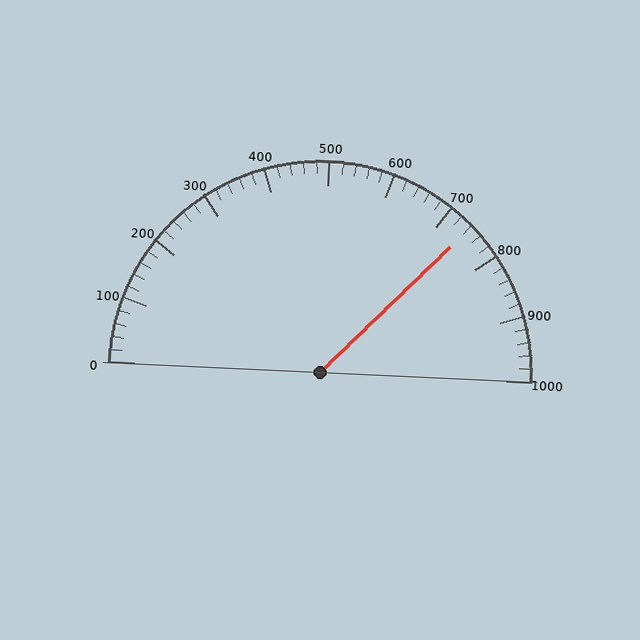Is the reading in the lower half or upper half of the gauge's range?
The reading is in the upper half of the range (0 to 1000).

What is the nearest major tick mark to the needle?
The nearest major tick mark is 700.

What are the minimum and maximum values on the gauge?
The gauge ranges from 0 to 1000.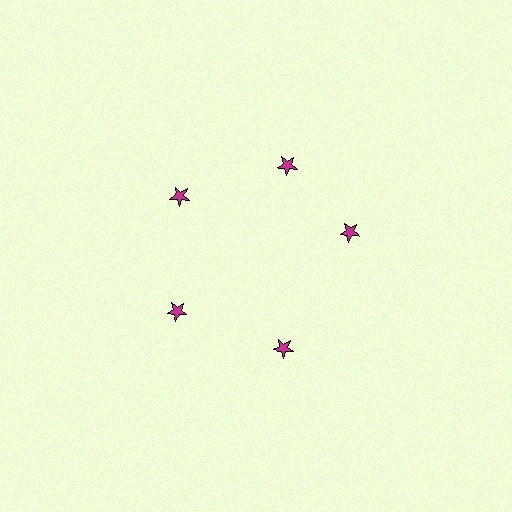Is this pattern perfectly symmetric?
No. The 5 magenta stars are arranged in a ring, but one element near the 3 o'clock position is rotated out of alignment along the ring, breaking the 5-fold rotational symmetry.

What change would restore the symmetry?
The symmetry would be restored by rotating it back into even spacing with its neighbors so that all 5 stars sit at equal angles and equal distance from the center.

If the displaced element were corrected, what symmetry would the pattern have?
It would have 5-fold rotational symmetry — the pattern would map onto itself every 72 degrees.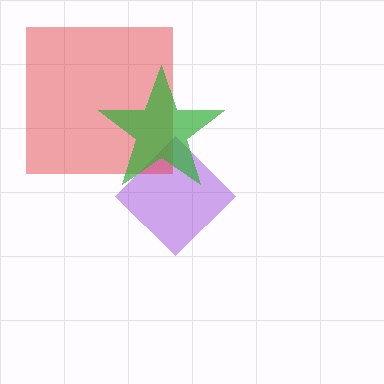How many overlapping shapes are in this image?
There are 3 overlapping shapes in the image.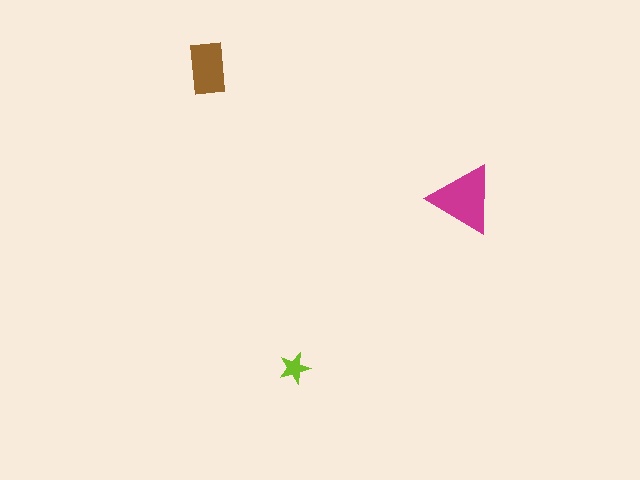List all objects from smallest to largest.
The lime star, the brown rectangle, the magenta triangle.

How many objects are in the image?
There are 3 objects in the image.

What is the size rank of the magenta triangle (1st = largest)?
1st.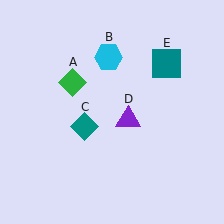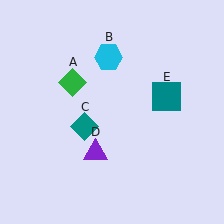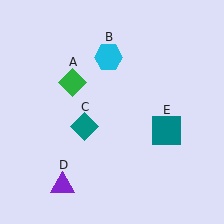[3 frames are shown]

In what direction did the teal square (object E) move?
The teal square (object E) moved down.